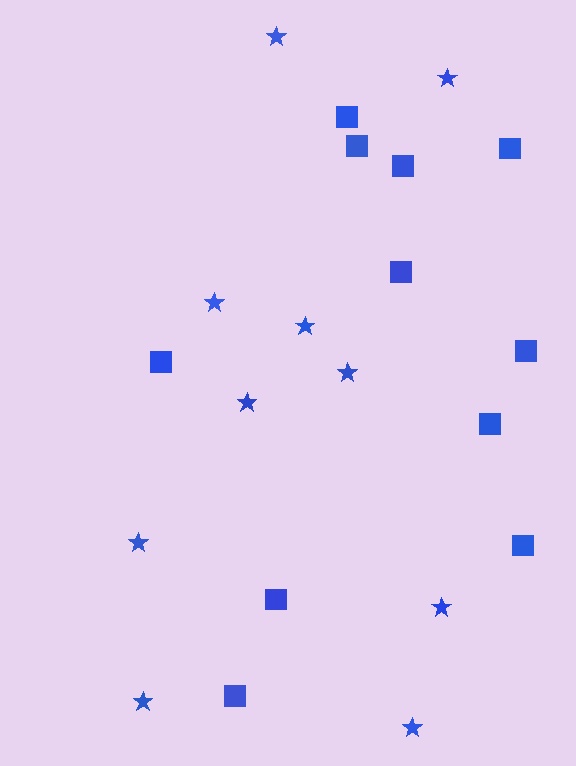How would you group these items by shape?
There are 2 groups: one group of stars (10) and one group of squares (11).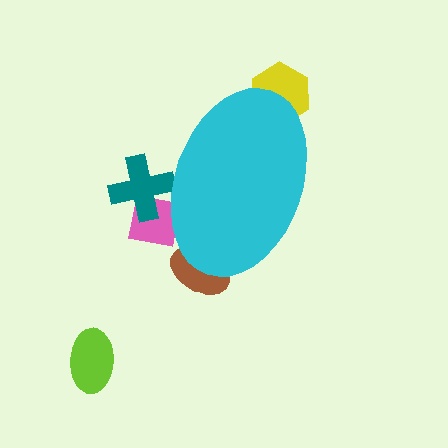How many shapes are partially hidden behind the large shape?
4 shapes are partially hidden.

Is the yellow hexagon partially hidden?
Yes, the yellow hexagon is partially hidden behind the cyan ellipse.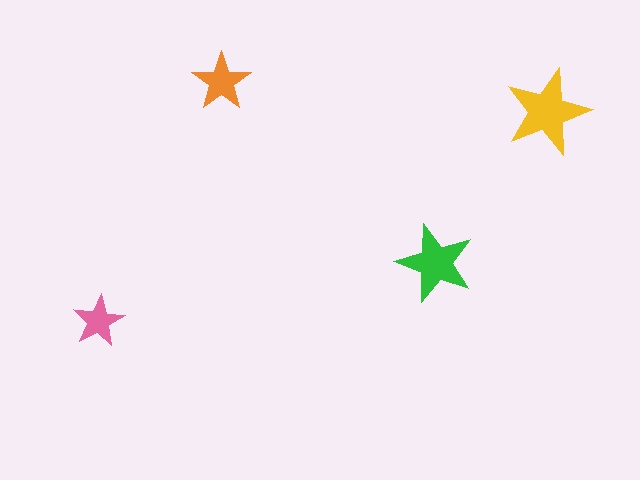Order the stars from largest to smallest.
the yellow one, the green one, the orange one, the pink one.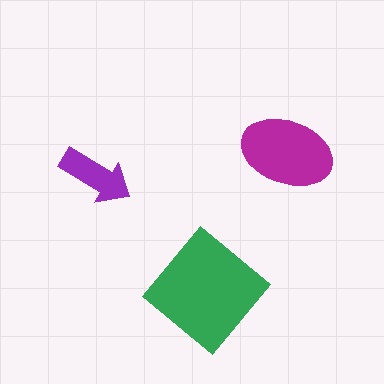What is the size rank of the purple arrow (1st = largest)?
3rd.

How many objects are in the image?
There are 3 objects in the image.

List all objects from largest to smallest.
The green diamond, the magenta ellipse, the purple arrow.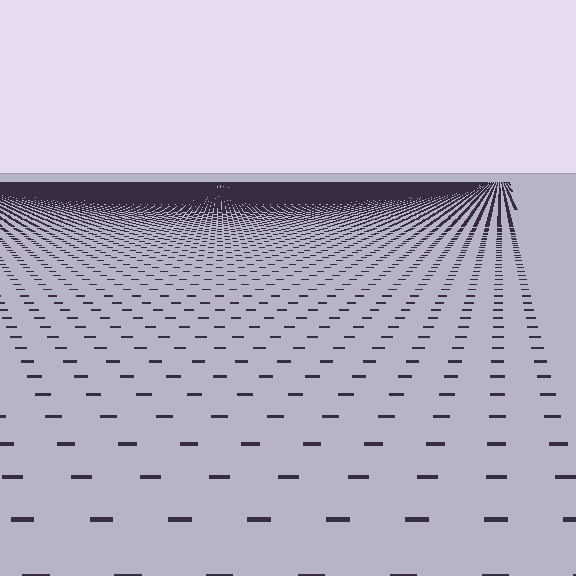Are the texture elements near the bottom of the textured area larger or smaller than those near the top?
Larger. Near the bottom, elements are closer to the viewer and appear at a bigger on-screen size.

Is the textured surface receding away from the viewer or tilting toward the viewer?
The surface is receding away from the viewer. Texture elements get smaller and denser toward the top.